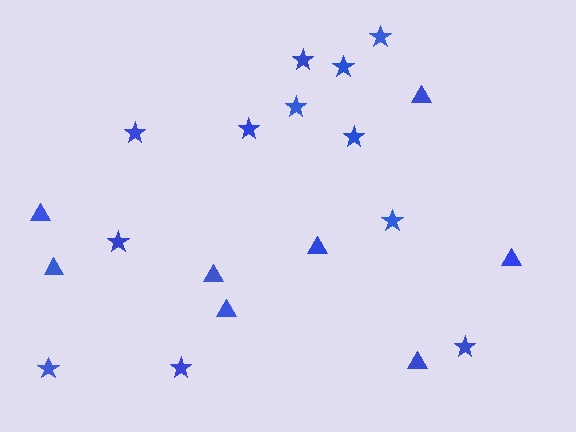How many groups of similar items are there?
There are 2 groups: one group of stars (12) and one group of triangles (8).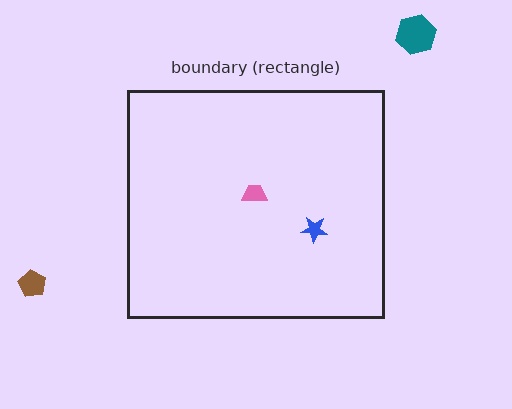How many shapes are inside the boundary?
2 inside, 2 outside.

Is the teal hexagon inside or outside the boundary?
Outside.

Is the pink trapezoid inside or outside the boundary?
Inside.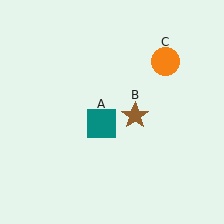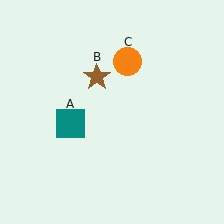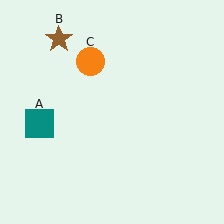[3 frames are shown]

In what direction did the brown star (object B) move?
The brown star (object B) moved up and to the left.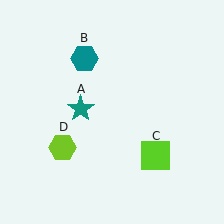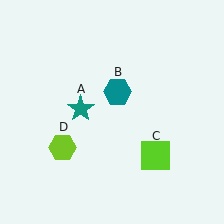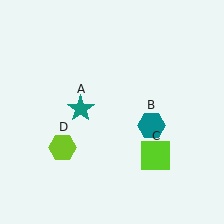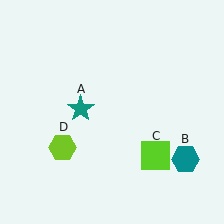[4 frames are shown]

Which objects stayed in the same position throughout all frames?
Teal star (object A) and lime square (object C) and lime hexagon (object D) remained stationary.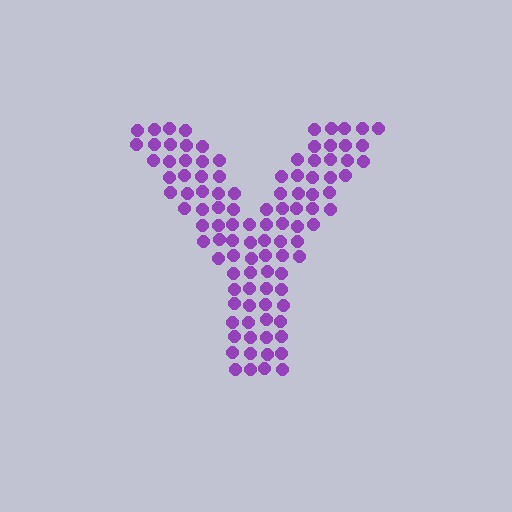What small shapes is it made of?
It is made of small circles.